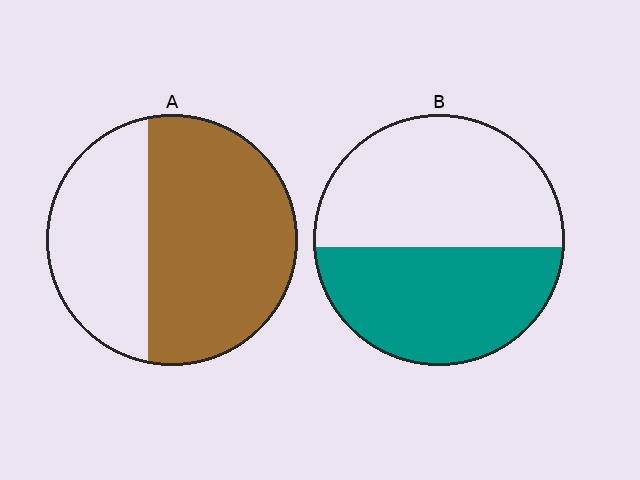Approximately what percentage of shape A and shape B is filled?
A is approximately 60% and B is approximately 45%.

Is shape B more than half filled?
Roughly half.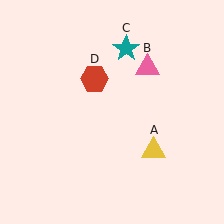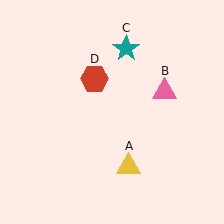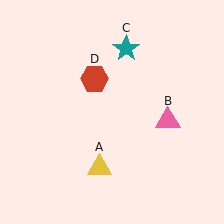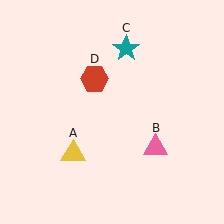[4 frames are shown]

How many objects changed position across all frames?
2 objects changed position: yellow triangle (object A), pink triangle (object B).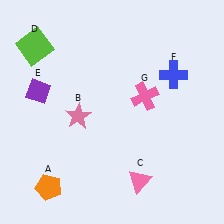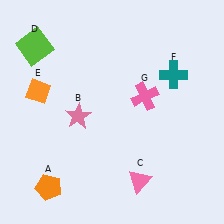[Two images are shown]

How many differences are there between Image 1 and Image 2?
There are 2 differences between the two images.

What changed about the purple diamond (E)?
In Image 1, E is purple. In Image 2, it changed to orange.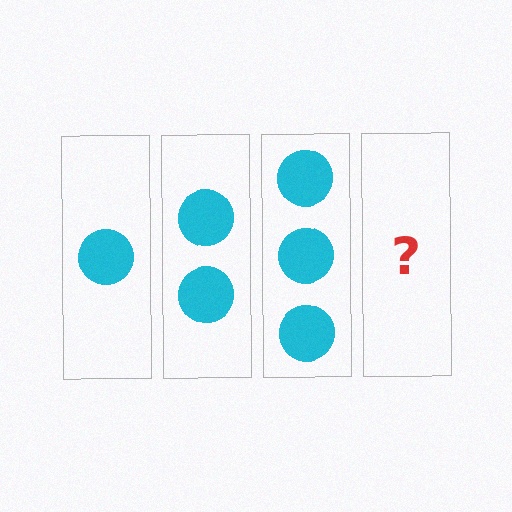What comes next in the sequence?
The next element should be 4 circles.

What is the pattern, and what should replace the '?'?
The pattern is that each step adds one more circle. The '?' should be 4 circles.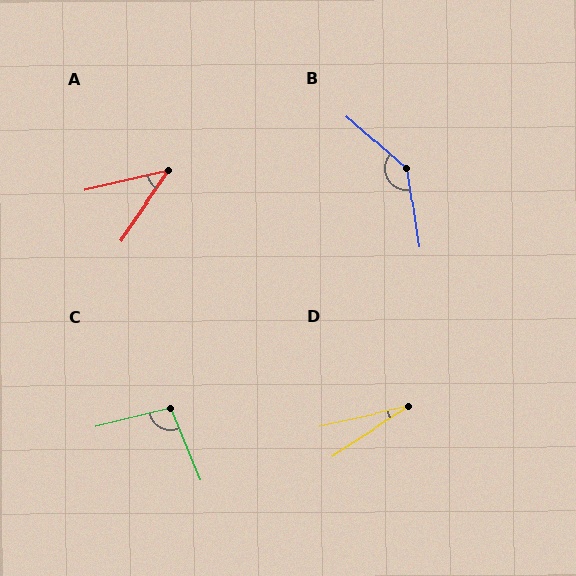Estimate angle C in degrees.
Approximately 98 degrees.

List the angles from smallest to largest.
D (21°), A (42°), C (98°), B (139°).